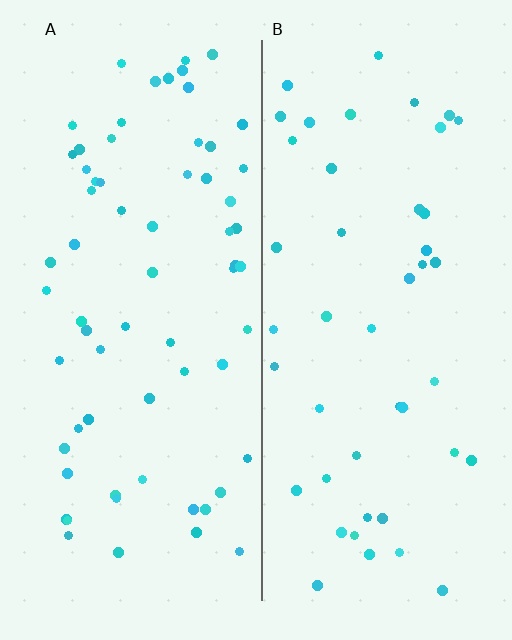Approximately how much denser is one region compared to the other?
Approximately 1.4× — region A over region B.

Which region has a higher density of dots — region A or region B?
A (the left).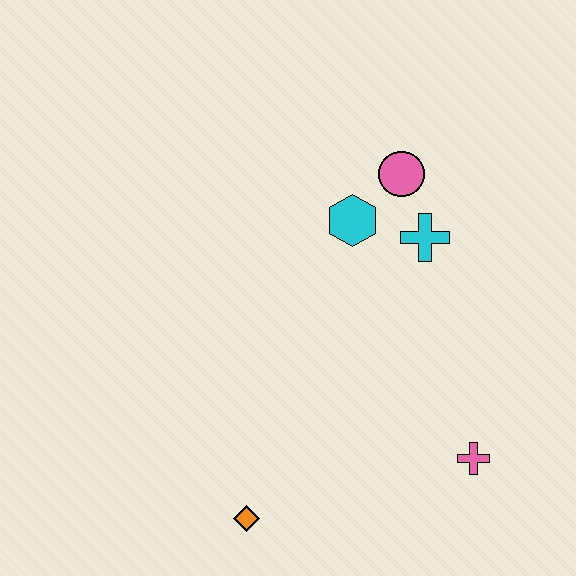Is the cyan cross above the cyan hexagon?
No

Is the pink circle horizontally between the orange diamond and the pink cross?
Yes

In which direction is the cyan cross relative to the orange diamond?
The cyan cross is above the orange diamond.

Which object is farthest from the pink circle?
The orange diamond is farthest from the pink circle.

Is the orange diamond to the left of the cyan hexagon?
Yes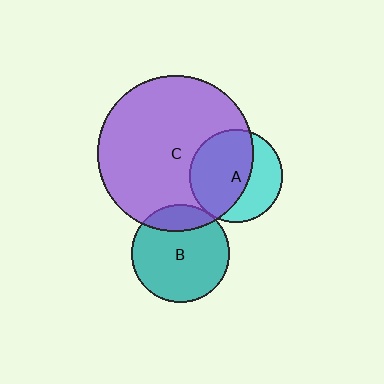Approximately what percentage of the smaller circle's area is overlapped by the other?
Approximately 60%.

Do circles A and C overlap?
Yes.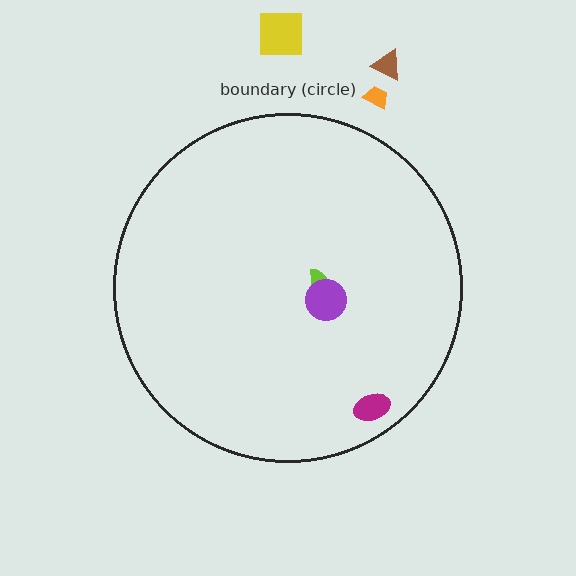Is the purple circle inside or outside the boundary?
Inside.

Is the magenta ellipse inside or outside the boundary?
Inside.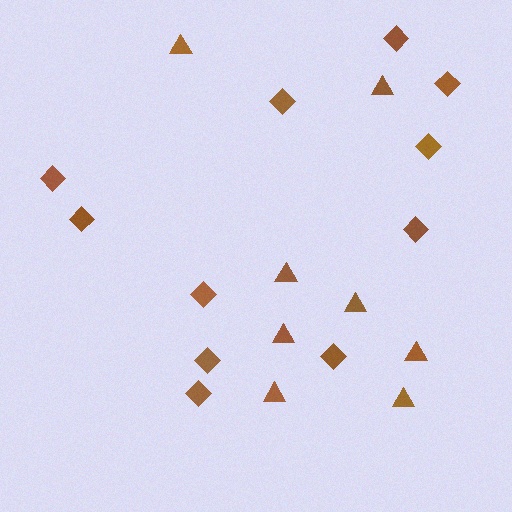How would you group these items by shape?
There are 2 groups: one group of triangles (8) and one group of diamonds (11).